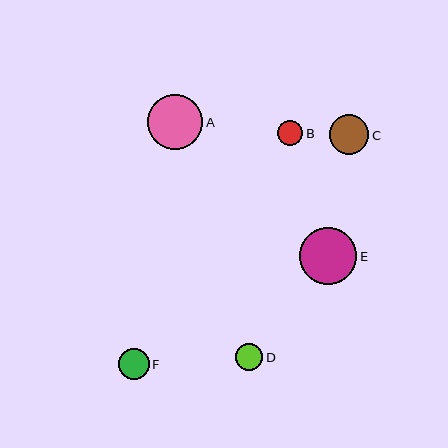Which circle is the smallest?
Circle B is the smallest with a size of approximately 25 pixels.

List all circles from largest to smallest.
From largest to smallest: E, A, C, F, D, B.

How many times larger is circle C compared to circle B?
Circle C is approximately 1.6 times the size of circle B.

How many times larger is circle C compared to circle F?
Circle C is approximately 1.3 times the size of circle F.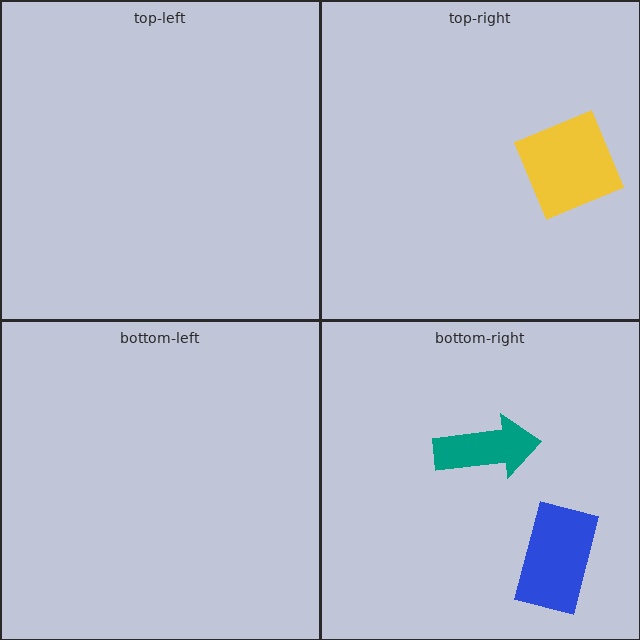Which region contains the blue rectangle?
The bottom-right region.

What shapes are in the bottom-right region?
The blue rectangle, the teal arrow.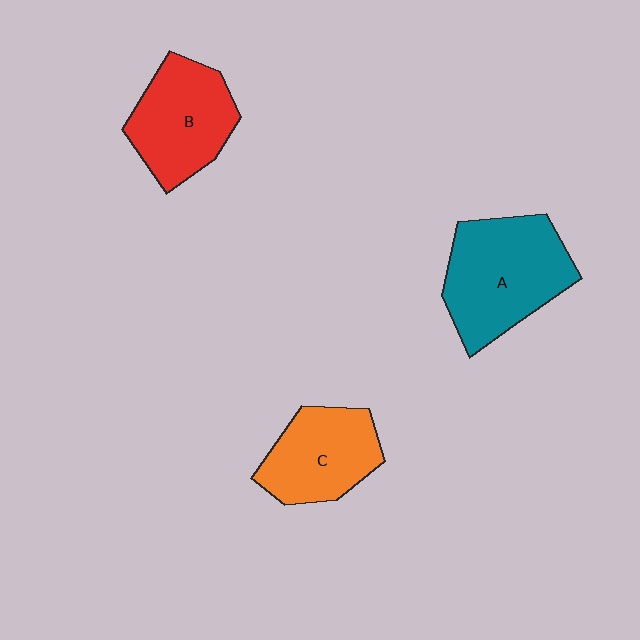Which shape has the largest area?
Shape A (teal).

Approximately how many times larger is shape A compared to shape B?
Approximately 1.2 times.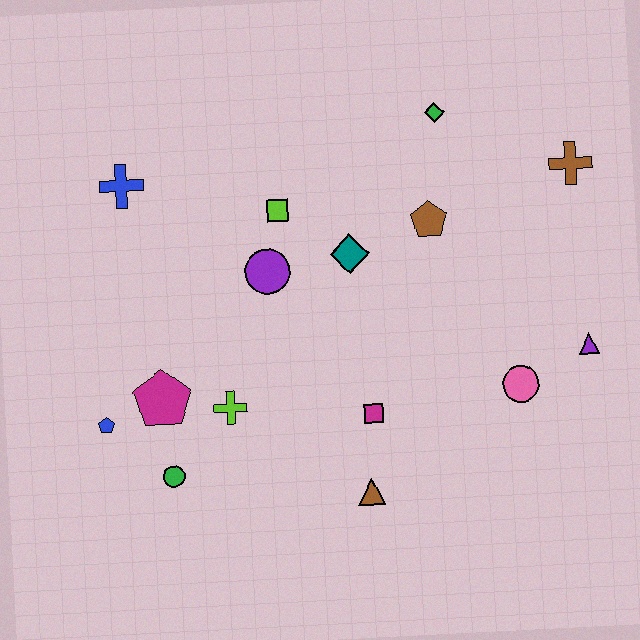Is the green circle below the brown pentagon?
Yes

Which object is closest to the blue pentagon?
The magenta pentagon is closest to the blue pentagon.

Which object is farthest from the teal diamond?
The blue pentagon is farthest from the teal diamond.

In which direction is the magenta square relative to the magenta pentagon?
The magenta square is to the right of the magenta pentagon.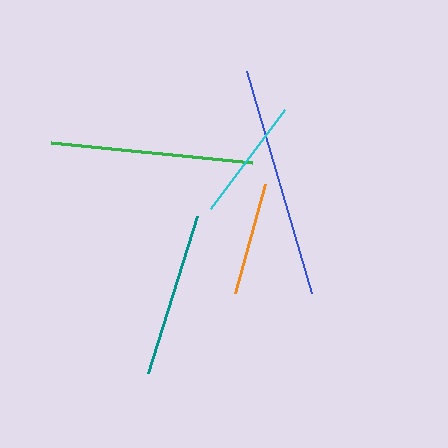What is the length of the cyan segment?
The cyan segment is approximately 123 pixels long.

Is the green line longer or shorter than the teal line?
The green line is longer than the teal line.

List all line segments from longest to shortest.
From longest to shortest: blue, green, teal, cyan, orange.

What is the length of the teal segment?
The teal segment is approximately 164 pixels long.